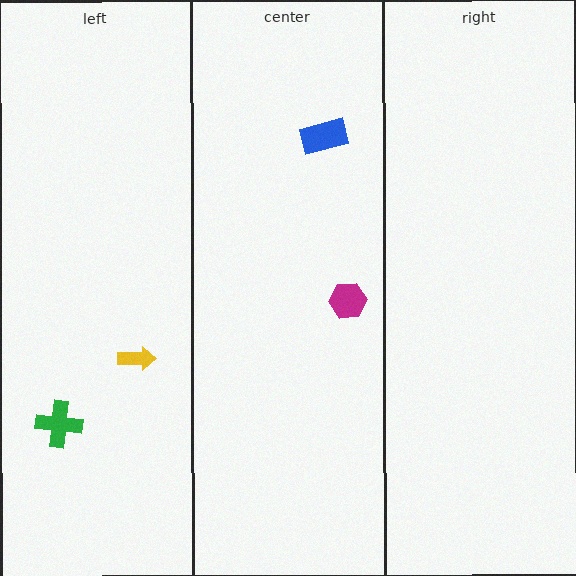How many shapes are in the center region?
2.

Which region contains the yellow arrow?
The left region.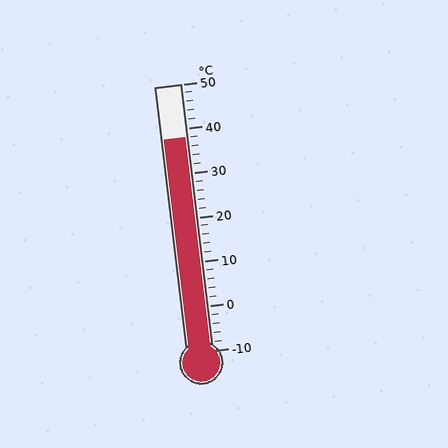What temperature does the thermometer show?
The thermometer shows approximately 38°C.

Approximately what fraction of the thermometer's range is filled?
The thermometer is filled to approximately 80% of its range.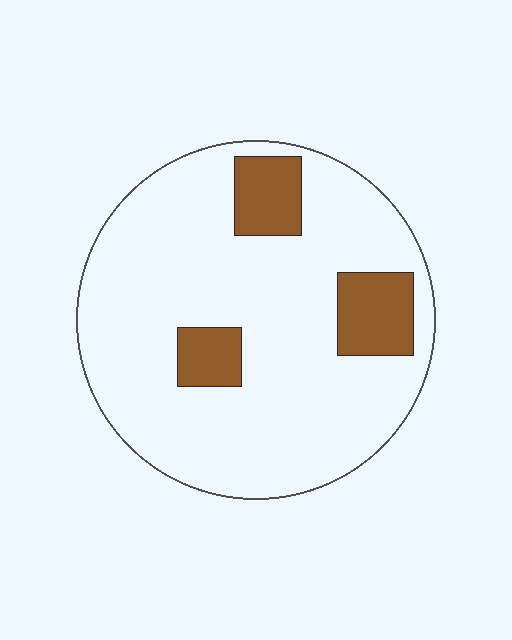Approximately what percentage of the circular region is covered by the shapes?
Approximately 15%.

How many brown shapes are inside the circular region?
3.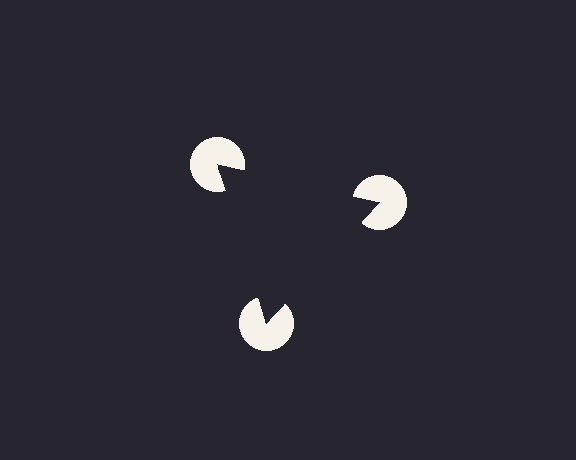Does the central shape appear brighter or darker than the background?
It typically appears slightly darker than the background, even though no actual brightness change is drawn.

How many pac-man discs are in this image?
There are 3 — one at each vertex of the illusory triangle.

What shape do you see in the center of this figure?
An illusory triangle — its edges are inferred from the aligned wedge cuts in the pac-man discs, not physically drawn.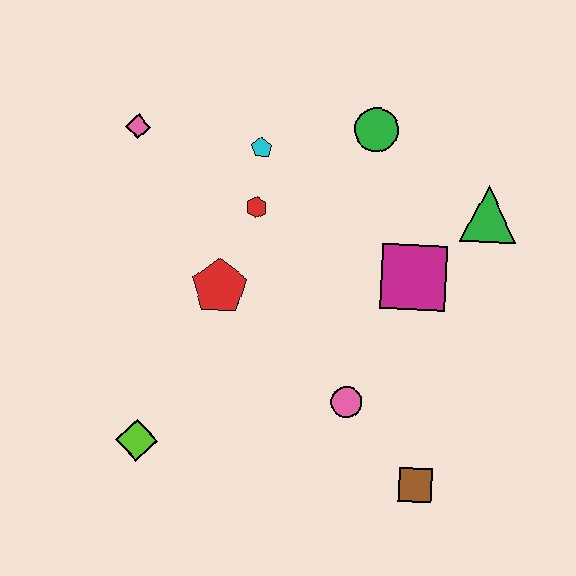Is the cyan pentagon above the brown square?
Yes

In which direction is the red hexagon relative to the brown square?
The red hexagon is above the brown square.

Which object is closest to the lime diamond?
The red pentagon is closest to the lime diamond.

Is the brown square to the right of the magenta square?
Yes